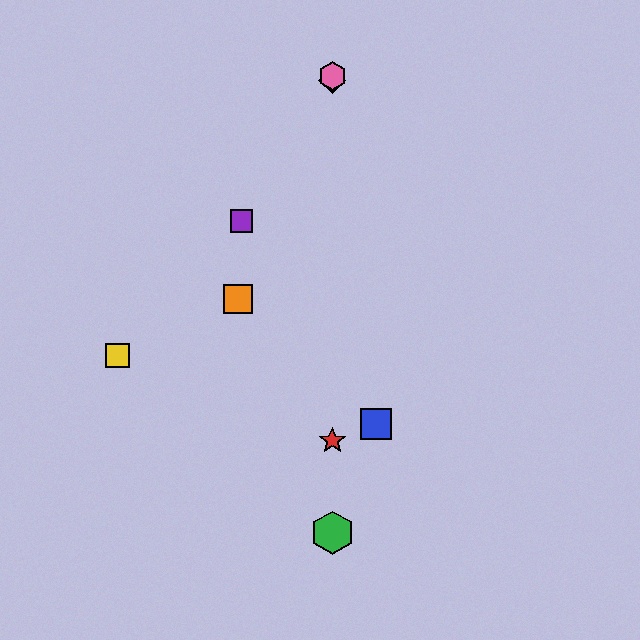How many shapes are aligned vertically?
4 shapes (the red star, the green hexagon, the cyan diamond, the pink hexagon) are aligned vertically.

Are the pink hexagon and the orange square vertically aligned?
No, the pink hexagon is at x≈332 and the orange square is at x≈238.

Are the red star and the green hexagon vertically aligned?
Yes, both are at x≈332.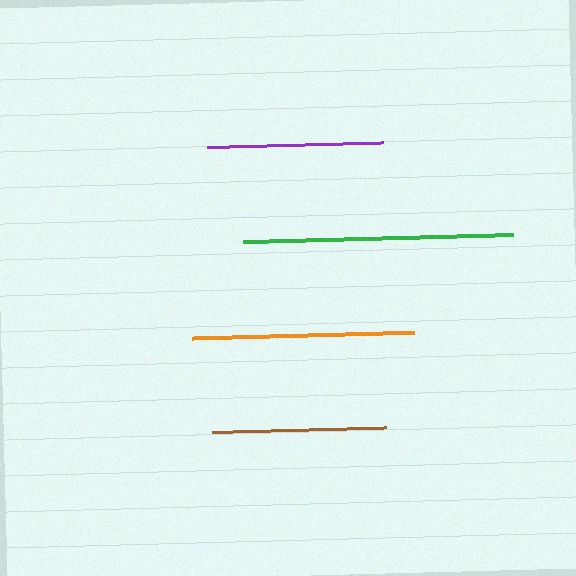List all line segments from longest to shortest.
From longest to shortest: green, orange, purple, brown.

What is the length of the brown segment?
The brown segment is approximately 174 pixels long.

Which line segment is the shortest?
The brown line is the shortest at approximately 174 pixels.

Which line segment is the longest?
The green line is the longest at approximately 270 pixels.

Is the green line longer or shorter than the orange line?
The green line is longer than the orange line.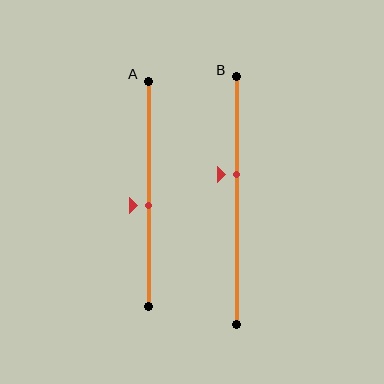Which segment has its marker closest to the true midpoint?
Segment A has its marker closest to the true midpoint.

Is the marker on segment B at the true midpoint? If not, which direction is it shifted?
No, the marker on segment B is shifted upward by about 10% of the segment length.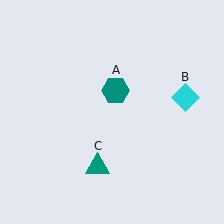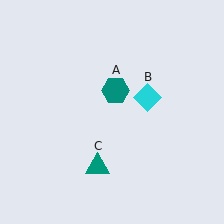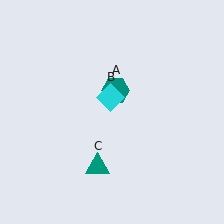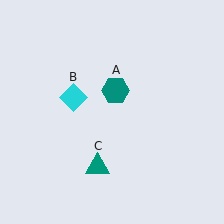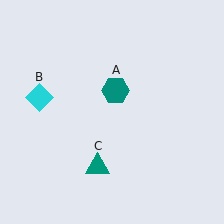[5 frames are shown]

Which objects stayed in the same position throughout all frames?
Teal hexagon (object A) and teal triangle (object C) remained stationary.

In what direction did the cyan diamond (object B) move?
The cyan diamond (object B) moved left.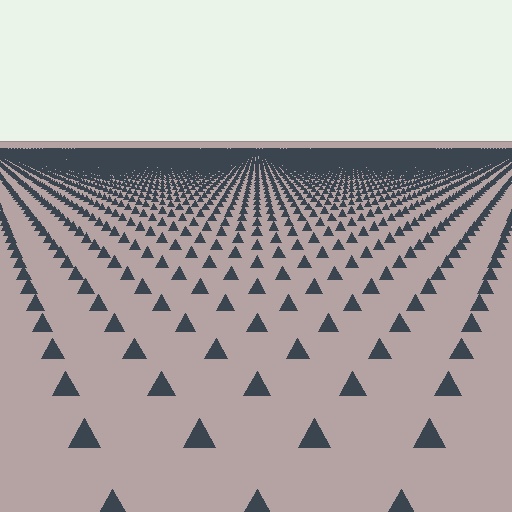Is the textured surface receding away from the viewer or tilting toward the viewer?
The surface is receding away from the viewer. Texture elements get smaller and denser toward the top.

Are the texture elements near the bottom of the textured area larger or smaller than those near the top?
Larger. Near the bottom, elements are closer to the viewer and appear at a bigger on-screen size.